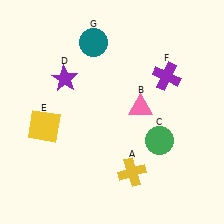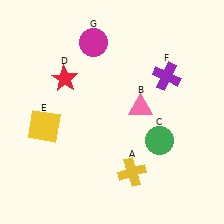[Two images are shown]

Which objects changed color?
D changed from purple to red. G changed from teal to magenta.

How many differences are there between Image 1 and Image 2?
There are 2 differences between the two images.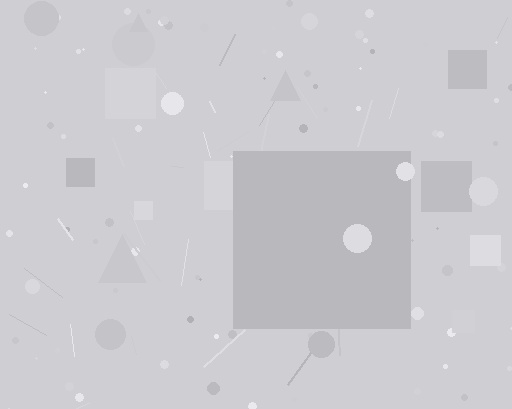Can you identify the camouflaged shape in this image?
The camouflaged shape is a square.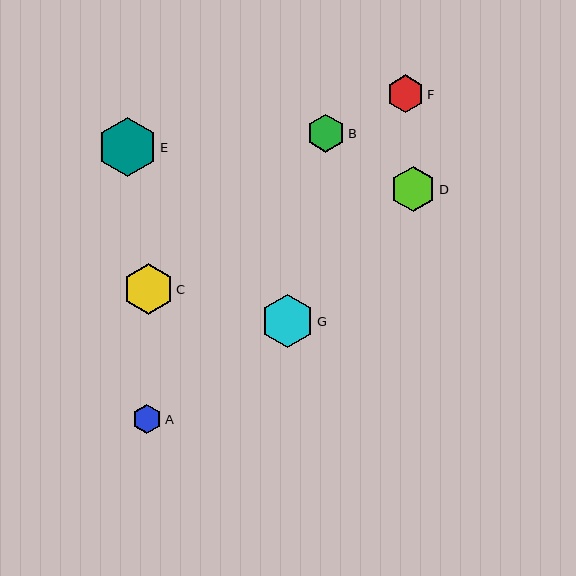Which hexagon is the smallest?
Hexagon A is the smallest with a size of approximately 29 pixels.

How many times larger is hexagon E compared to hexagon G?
Hexagon E is approximately 1.1 times the size of hexagon G.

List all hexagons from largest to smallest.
From largest to smallest: E, G, C, D, B, F, A.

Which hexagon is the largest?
Hexagon E is the largest with a size of approximately 60 pixels.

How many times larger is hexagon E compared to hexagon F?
Hexagon E is approximately 1.6 times the size of hexagon F.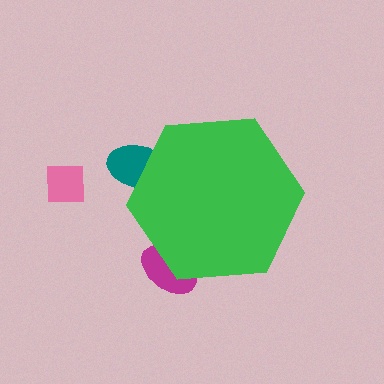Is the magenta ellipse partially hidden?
Yes, the magenta ellipse is partially hidden behind the green hexagon.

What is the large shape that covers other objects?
A green hexagon.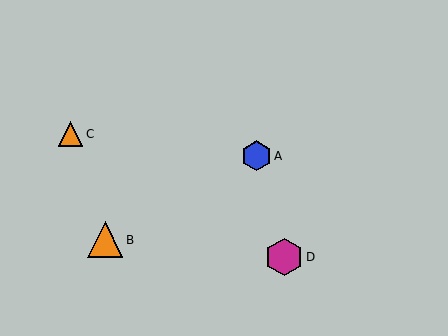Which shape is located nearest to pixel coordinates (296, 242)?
The magenta hexagon (labeled D) at (284, 257) is nearest to that location.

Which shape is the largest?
The magenta hexagon (labeled D) is the largest.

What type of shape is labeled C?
Shape C is an orange triangle.